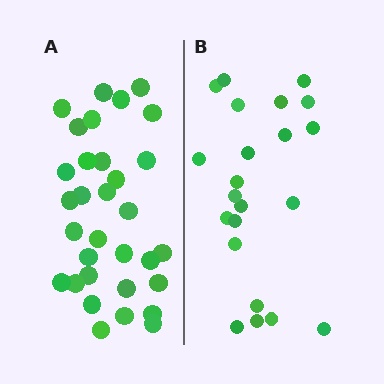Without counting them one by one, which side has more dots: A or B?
Region A (the left region) has more dots.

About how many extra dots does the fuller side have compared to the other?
Region A has roughly 10 or so more dots than region B.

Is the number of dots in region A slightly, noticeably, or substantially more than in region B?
Region A has substantially more. The ratio is roughly 1.5 to 1.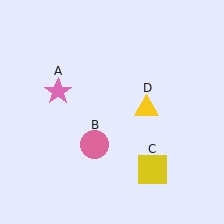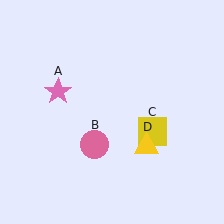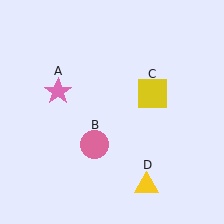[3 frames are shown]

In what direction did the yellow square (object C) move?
The yellow square (object C) moved up.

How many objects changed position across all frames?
2 objects changed position: yellow square (object C), yellow triangle (object D).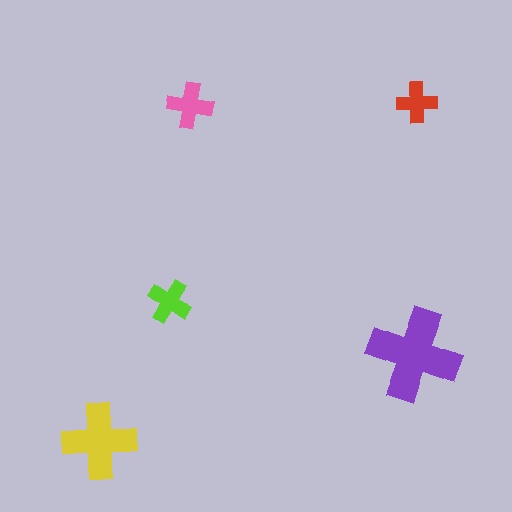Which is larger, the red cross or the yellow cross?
The yellow one.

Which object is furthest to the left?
The yellow cross is leftmost.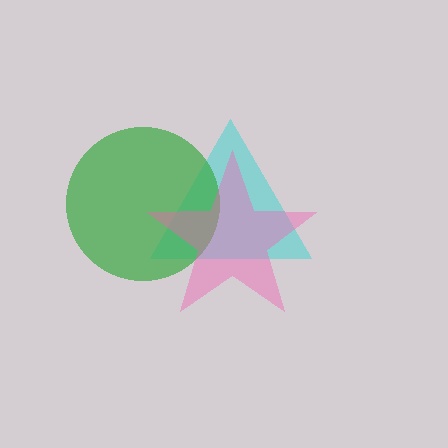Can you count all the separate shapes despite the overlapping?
Yes, there are 3 separate shapes.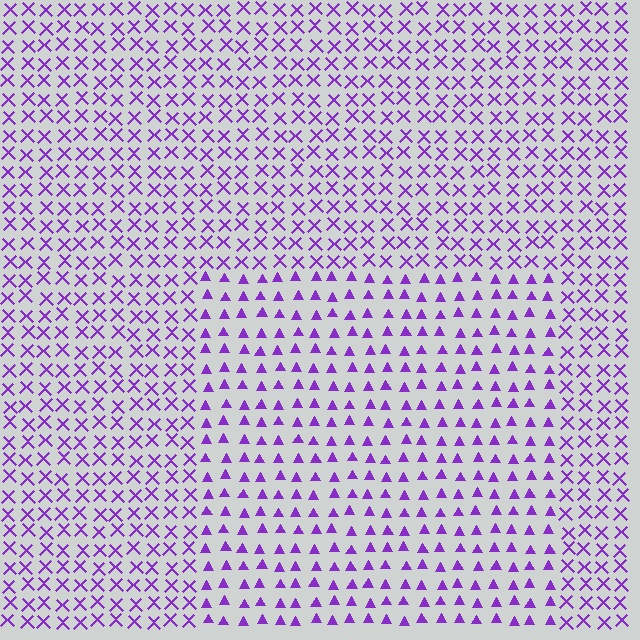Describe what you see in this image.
The image is filled with small purple elements arranged in a uniform grid. A rectangle-shaped region contains triangles, while the surrounding area contains X marks. The boundary is defined purely by the change in element shape.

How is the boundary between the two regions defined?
The boundary is defined by a change in element shape: triangles inside vs. X marks outside. All elements share the same color and spacing.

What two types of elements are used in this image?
The image uses triangles inside the rectangle region and X marks outside it.